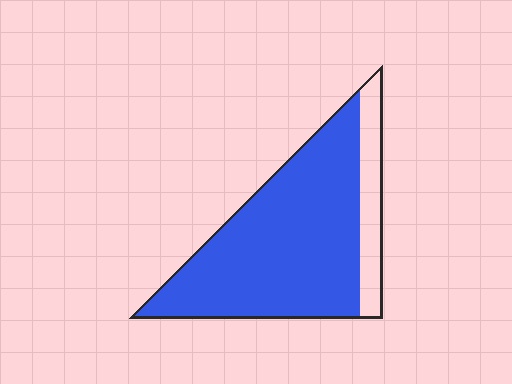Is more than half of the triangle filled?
Yes.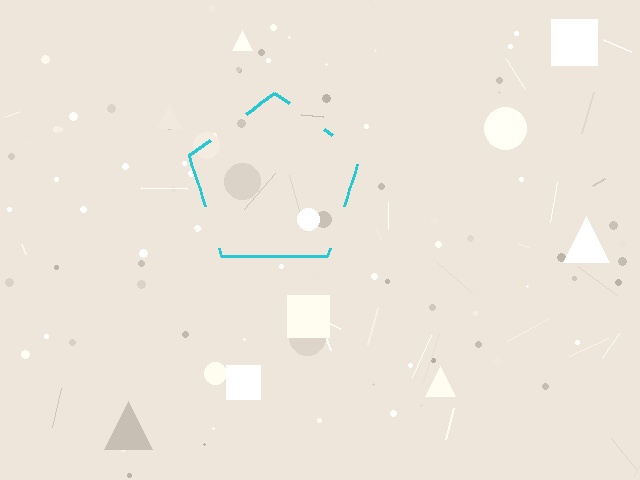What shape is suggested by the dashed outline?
The dashed outline suggests a pentagon.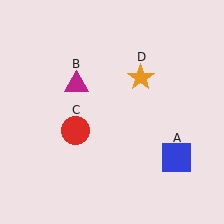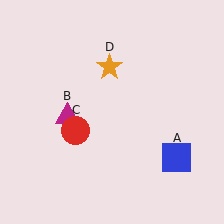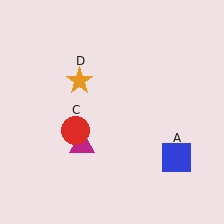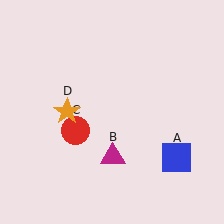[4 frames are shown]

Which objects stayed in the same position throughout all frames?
Blue square (object A) and red circle (object C) remained stationary.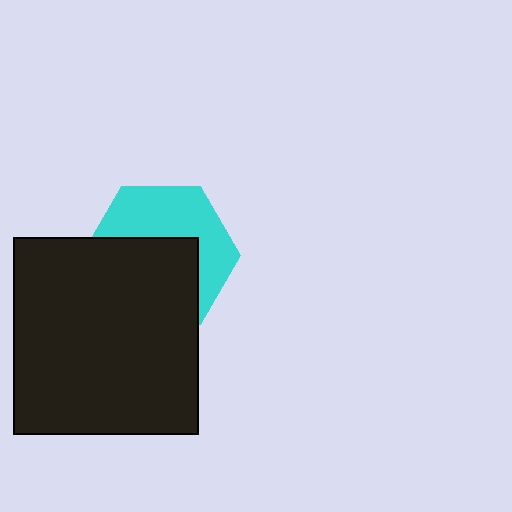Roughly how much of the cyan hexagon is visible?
About half of it is visible (roughly 47%).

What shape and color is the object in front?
The object in front is a black rectangle.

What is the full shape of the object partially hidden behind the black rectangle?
The partially hidden object is a cyan hexagon.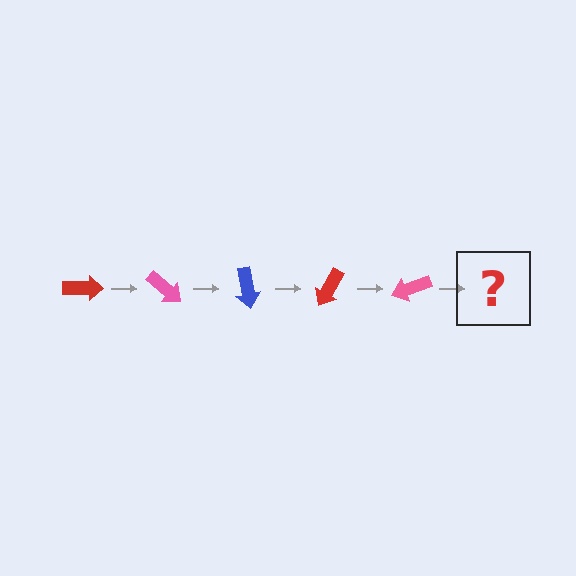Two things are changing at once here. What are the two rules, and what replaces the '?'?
The two rules are that it rotates 40 degrees each step and the color cycles through red, pink, and blue. The '?' should be a blue arrow, rotated 200 degrees from the start.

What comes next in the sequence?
The next element should be a blue arrow, rotated 200 degrees from the start.